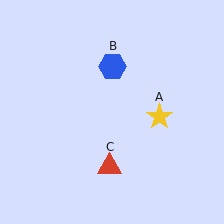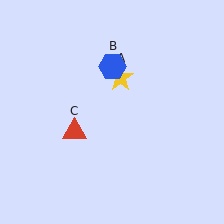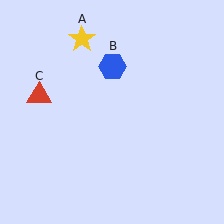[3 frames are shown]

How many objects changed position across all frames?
2 objects changed position: yellow star (object A), red triangle (object C).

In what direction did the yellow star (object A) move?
The yellow star (object A) moved up and to the left.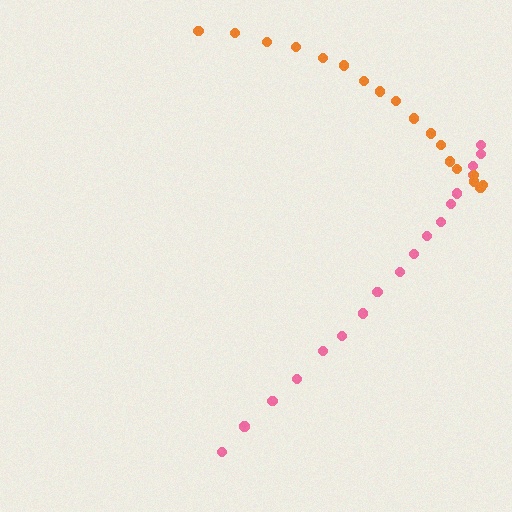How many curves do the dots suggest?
There are 2 distinct paths.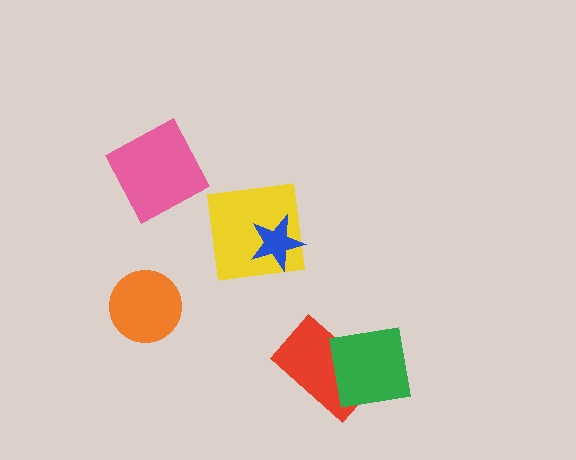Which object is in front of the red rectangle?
The green square is in front of the red rectangle.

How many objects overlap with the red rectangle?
1 object overlaps with the red rectangle.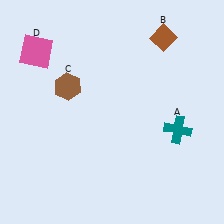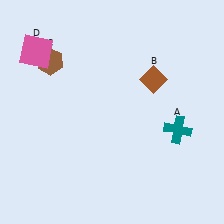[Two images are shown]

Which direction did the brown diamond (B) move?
The brown diamond (B) moved down.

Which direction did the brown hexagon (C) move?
The brown hexagon (C) moved up.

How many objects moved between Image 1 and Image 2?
2 objects moved between the two images.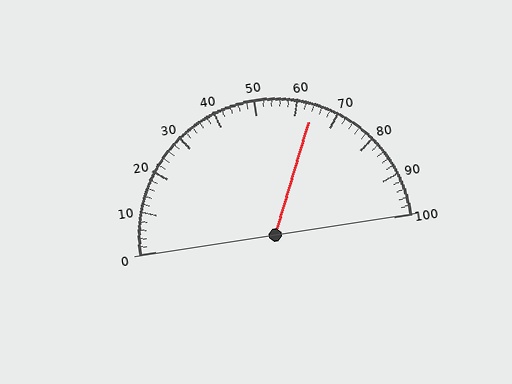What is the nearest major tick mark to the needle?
The nearest major tick mark is 60.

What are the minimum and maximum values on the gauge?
The gauge ranges from 0 to 100.